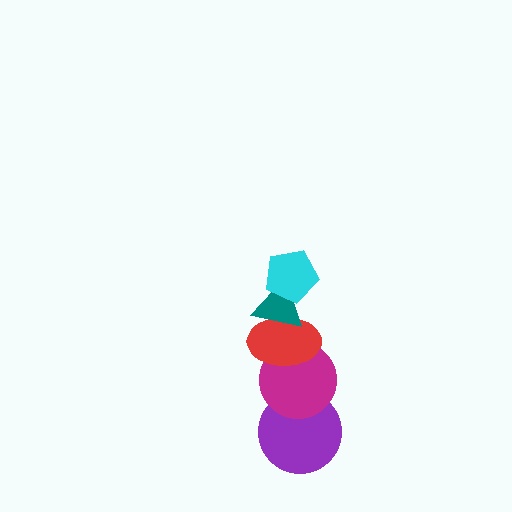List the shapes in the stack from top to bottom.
From top to bottom: the cyan pentagon, the teal triangle, the red ellipse, the magenta circle, the purple circle.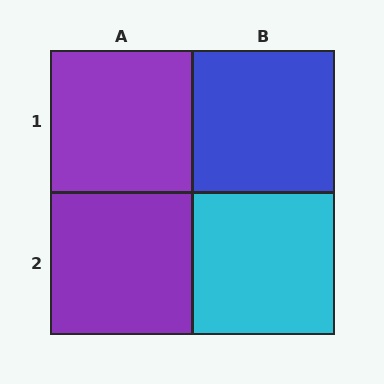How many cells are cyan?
1 cell is cyan.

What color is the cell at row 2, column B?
Cyan.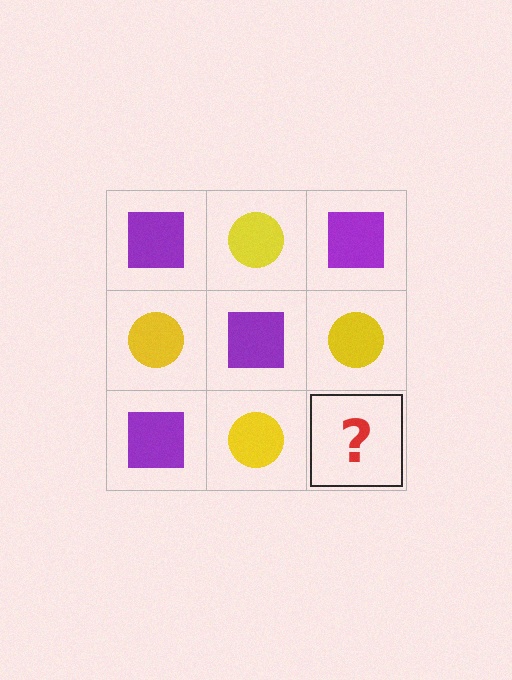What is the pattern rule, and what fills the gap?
The rule is that it alternates purple square and yellow circle in a checkerboard pattern. The gap should be filled with a purple square.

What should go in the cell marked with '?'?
The missing cell should contain a purple square.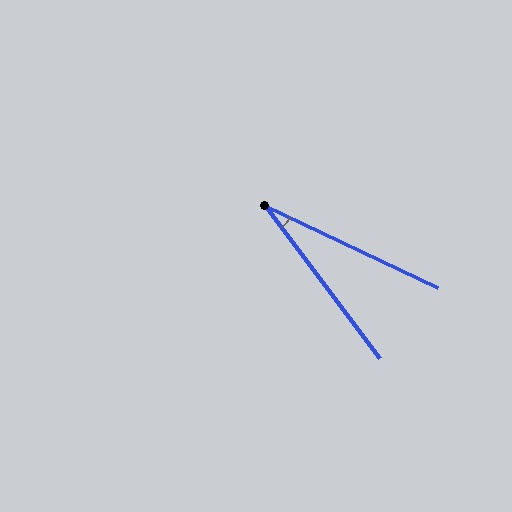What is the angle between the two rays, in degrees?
Approximately 27 degrees.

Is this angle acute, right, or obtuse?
It is acute.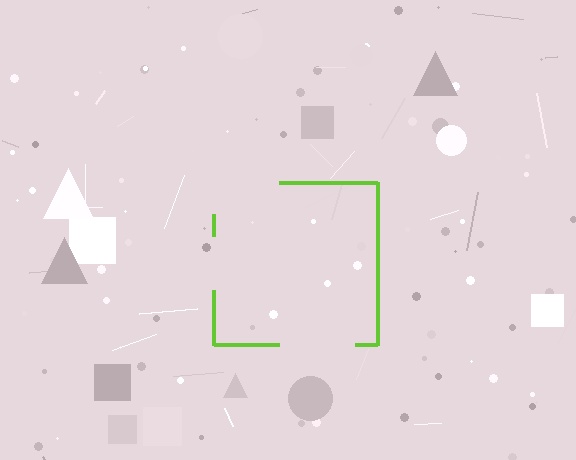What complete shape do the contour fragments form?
The contour fragments form a square.